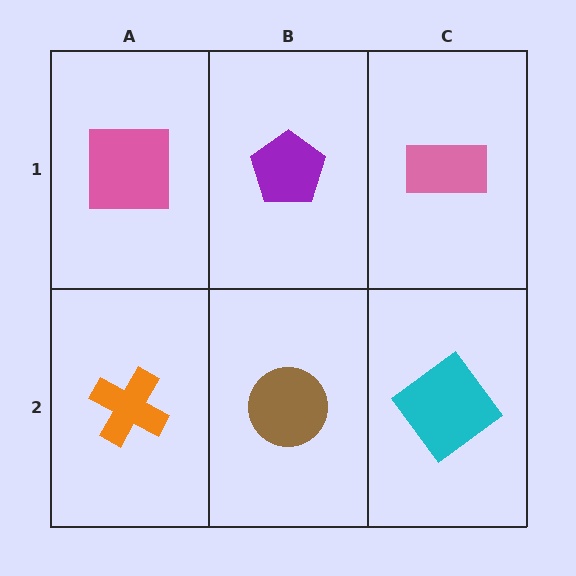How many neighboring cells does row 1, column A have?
2.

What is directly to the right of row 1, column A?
A purple pentagon.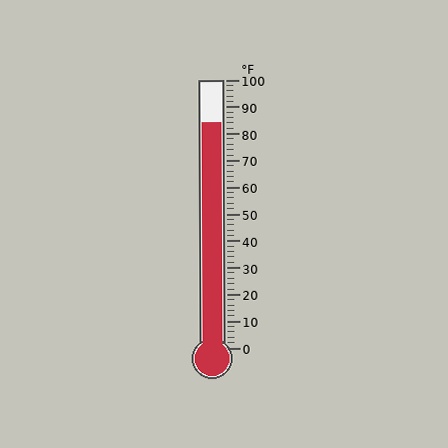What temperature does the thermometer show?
The thermometer shows approximately 84°F.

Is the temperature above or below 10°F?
The temperature is above 10°F.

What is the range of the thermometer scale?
The thermometer scale ranges from 0°F to 100°F.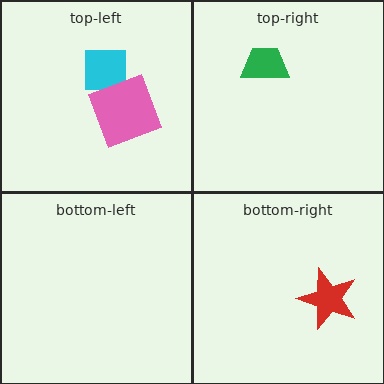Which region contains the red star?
The bottom-right region.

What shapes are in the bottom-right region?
The red star.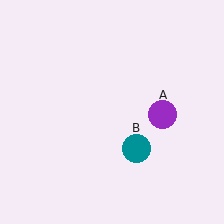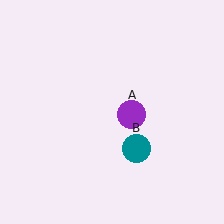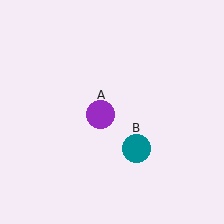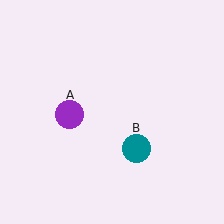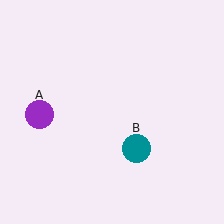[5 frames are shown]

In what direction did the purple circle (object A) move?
The purple circle (object A) moved left.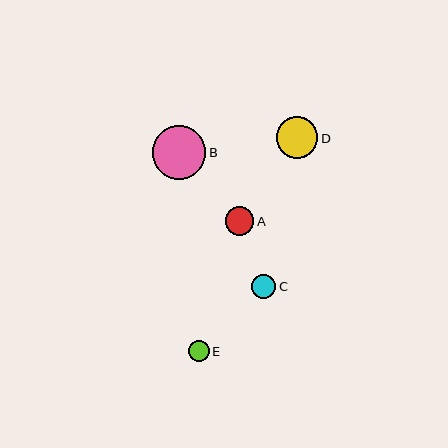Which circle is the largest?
Circle B is the largest with a size of approximately 53 pixels.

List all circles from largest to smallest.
From largest to smallest: B, D, A, C, E.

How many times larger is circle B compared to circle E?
Circle B is approximately 2.6 times the size of circle E.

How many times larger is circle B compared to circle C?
Circle B is approximately 2.2 times the size of circle C.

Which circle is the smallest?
Circle E is the smallest with a size of approximately 21 pixels.